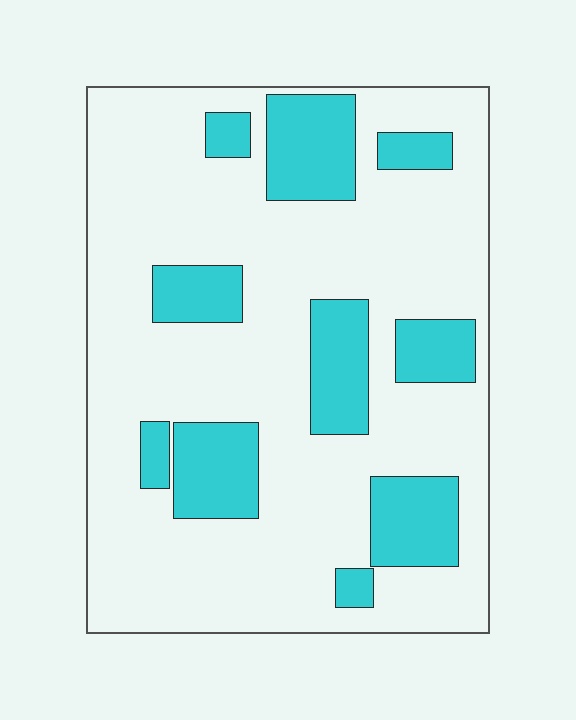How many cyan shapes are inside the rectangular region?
10.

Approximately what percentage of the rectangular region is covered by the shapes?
Approximately 25%.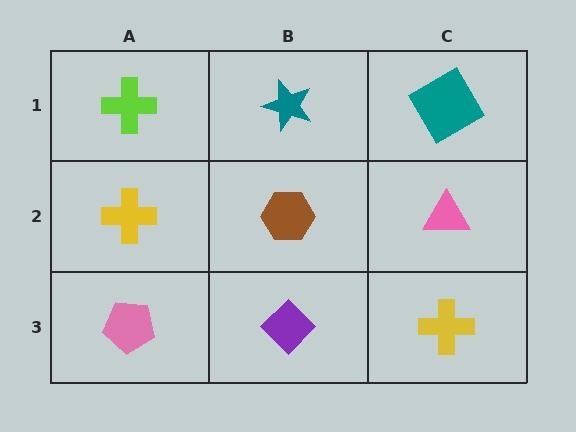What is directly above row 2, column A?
A lime cross.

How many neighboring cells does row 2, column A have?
3.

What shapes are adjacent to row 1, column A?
A yellow cross (row 2, column A), a teal star (row 1, column B).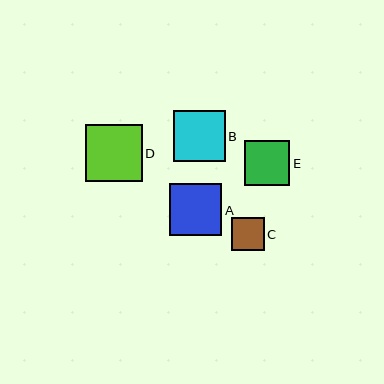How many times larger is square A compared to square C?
Square A is approximately 1.6 times the size of square C.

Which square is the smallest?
Square C is the smallest with a size of approximately 33 pixels.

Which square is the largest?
Square D is the largest with a size of approximately 56 pixels.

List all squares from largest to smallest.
From largest to smallest: D, A, B, E, C.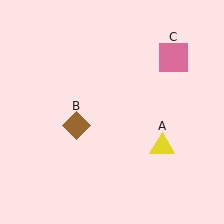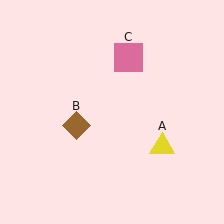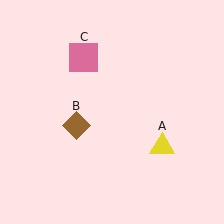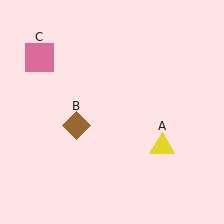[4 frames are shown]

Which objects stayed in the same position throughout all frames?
Yellow triangle (object A) and brown diamond (object B) remained stationary.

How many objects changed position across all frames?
1 object changed position: pink square (object C).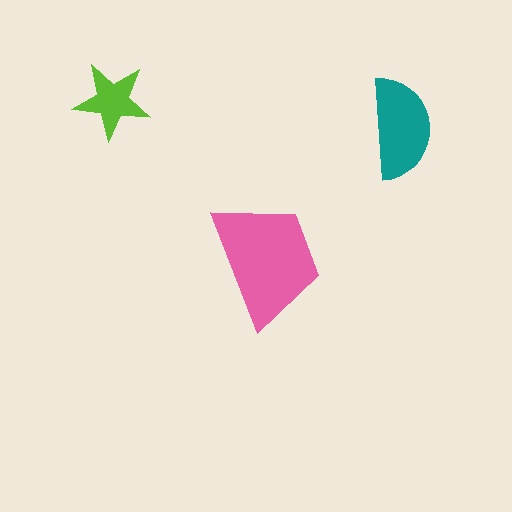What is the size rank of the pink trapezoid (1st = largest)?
1st.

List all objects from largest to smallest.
The pink trapezoid, the teal semicircle, the lime star.